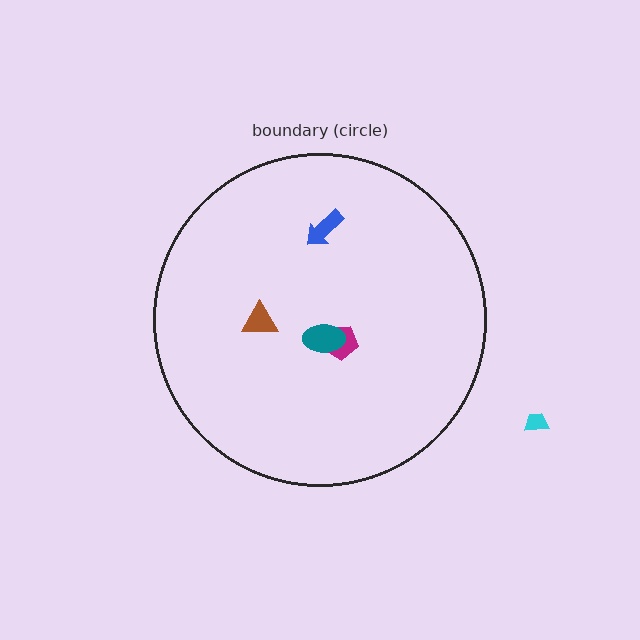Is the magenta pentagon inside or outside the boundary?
Inside.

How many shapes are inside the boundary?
4 inside, 1 outside.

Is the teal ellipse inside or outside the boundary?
Inside.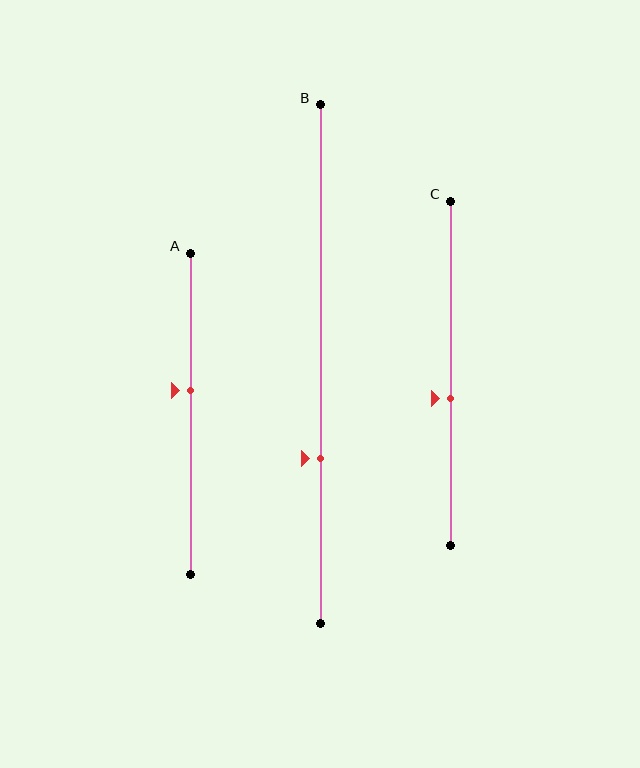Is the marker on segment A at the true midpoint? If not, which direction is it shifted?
No, the marker on segment A is shifted upward by about 7% of the segment length.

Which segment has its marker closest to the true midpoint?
Segment C has its marker closest to the true midpoint.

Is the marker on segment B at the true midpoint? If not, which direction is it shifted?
No, the marker on segment B is shifted downward by about 18% of the segment length.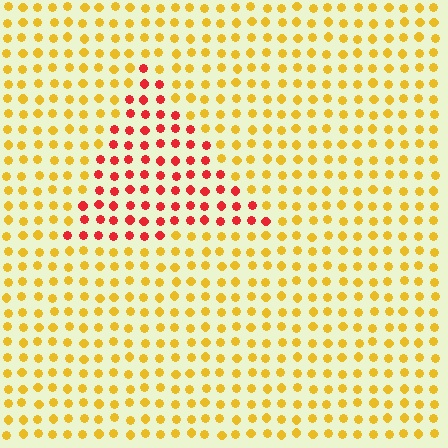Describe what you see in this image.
The image is filled with small yellow elements in a uniform arrangement. A triangle-shaped region is visible where the elements are tinted to a slightly different hue, forming a subtle color boundary.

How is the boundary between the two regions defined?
The boundary is defined purely by a slight shift in hue (about 50 degrees). Spacing, size, and orientation are identical on both sides.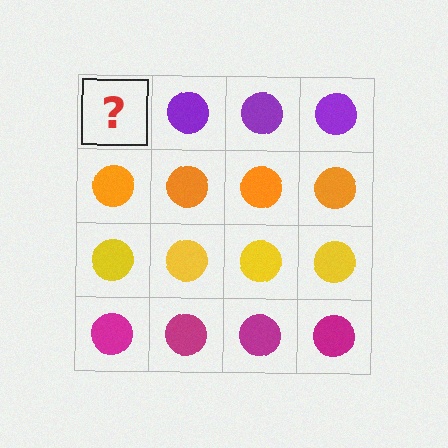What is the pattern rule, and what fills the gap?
The rule is that each row has a consistent color. The gap should be filled with a purple circle.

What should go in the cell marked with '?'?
The missing cell should contain a purple circle.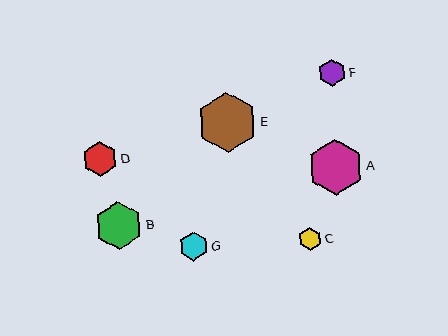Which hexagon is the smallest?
Hexagon C is the smallest with a size of approximately 23 pixels.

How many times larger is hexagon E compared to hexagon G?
Hexagon E is approximately 2.1 times the size of hexagon G.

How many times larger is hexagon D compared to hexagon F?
Hexagon D is approximately 1.2 times the size of hexagon F.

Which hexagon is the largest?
Hexagon E is the largest with a size of approximately 60 pixels.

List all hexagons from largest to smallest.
From largest to smallest: E, A, B, D, G, F, C.